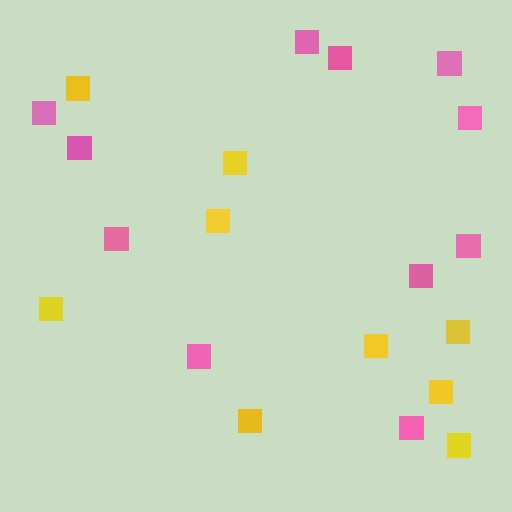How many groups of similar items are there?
There are 2 groups: one group of yellow squares (9) and one group of pink squares (11).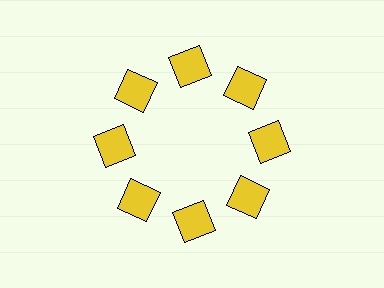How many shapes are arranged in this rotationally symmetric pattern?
There are 8 shapes, arranged in 8 groups of 1.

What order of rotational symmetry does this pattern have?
This pattern has 8-fold rotational symmetry.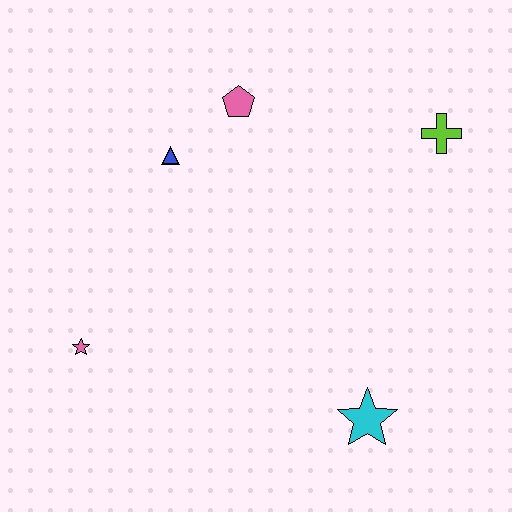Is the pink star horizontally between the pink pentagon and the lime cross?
No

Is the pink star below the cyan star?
No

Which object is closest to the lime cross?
The pink pentagon is closest to the lime cross.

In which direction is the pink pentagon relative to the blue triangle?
The pink pentagon is to the right of the blue triangle.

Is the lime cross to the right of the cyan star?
Yes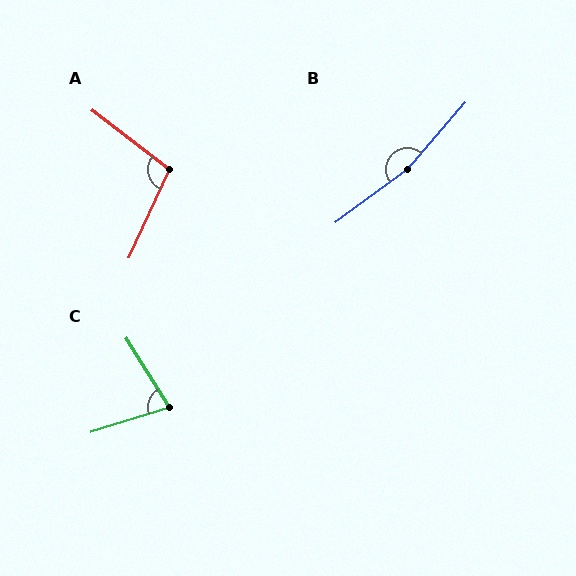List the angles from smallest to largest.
C (75°), A (103°), B (167°).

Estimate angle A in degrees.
Approximately 103 degrees.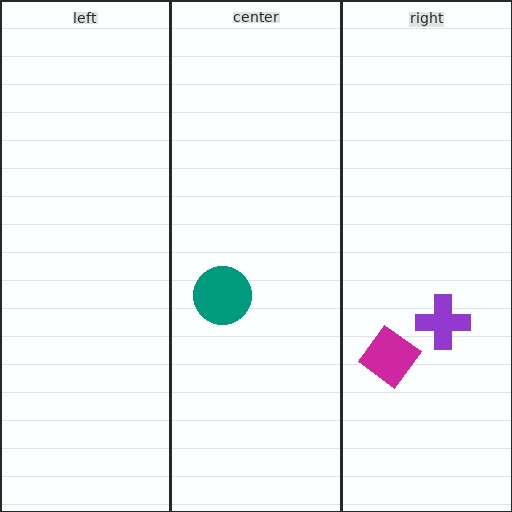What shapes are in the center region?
The teal circle.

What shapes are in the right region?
The purple cross, the magenta diamond.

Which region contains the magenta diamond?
The right region.